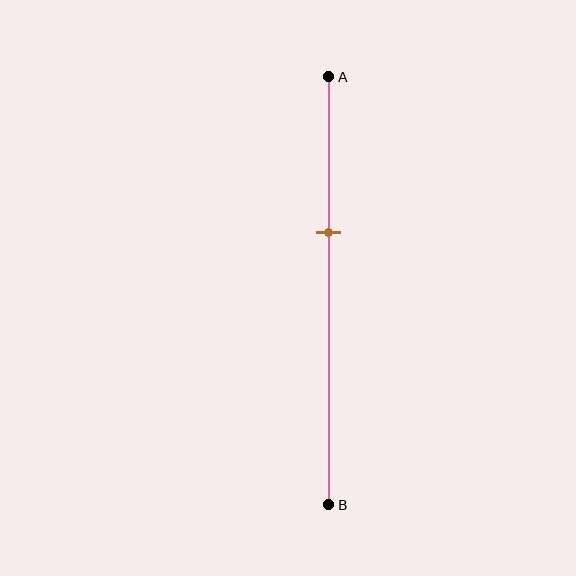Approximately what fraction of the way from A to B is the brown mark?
The brown mark is approximately 35% of the way from A to B.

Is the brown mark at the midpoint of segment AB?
No, the mark is at about 35% from A, not at the 50% midpoint.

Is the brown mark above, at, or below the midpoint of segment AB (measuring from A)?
The brown mark is above the midpoint of segment AB.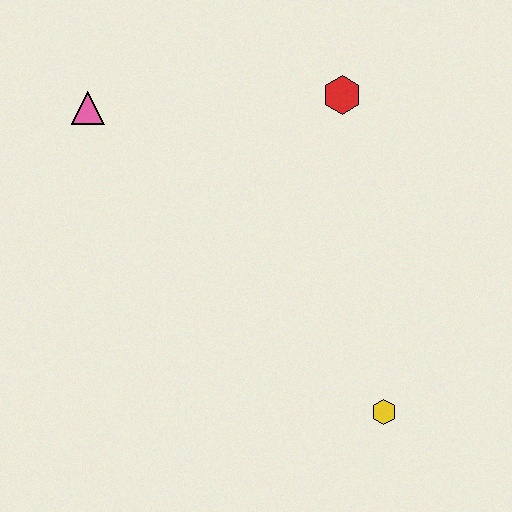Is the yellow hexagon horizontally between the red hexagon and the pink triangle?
No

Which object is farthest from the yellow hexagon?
The pink triangle is farthest from the yellow hexagon.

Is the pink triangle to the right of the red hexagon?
No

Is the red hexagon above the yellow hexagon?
Yes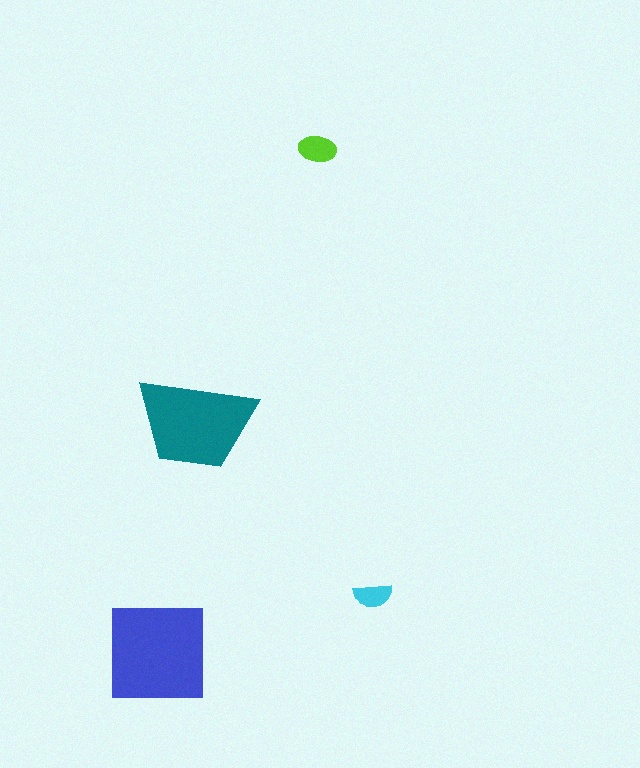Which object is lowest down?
The blue square is bottommost.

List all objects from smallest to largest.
The cyan semicircle, the lime ellipse, the teal trapezoid, the blue square.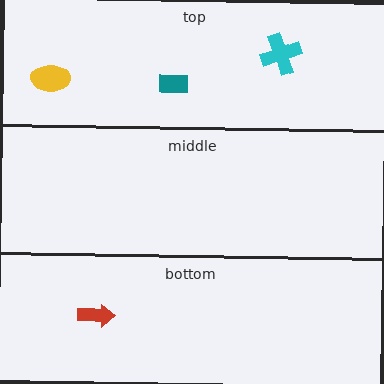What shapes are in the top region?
The cyan cross, the yellow ellipse, the teal rectangle.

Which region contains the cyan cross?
The top region.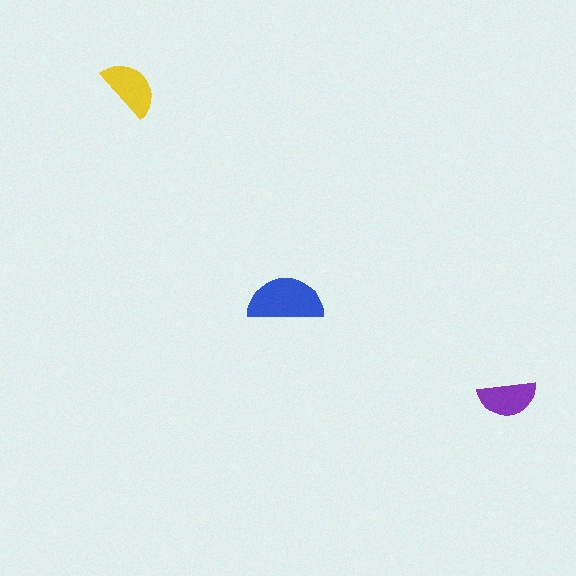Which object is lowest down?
The purple semicircle is bottommost.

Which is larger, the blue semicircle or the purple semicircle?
The blue one.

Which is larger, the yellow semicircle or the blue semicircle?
The blue one.